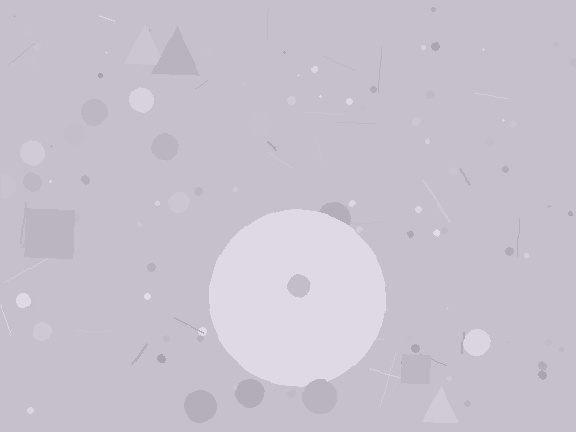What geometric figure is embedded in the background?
A circle is embedded in the background.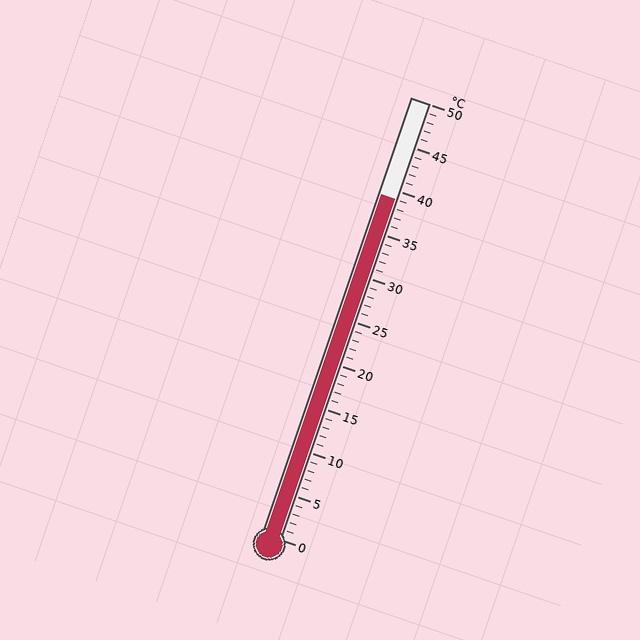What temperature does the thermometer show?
The thermometer shows approximately 39°C.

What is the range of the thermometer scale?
The thermometer scale ranges from 0°C to 50°C.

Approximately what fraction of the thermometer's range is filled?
The thermometer is filled to approximately 80% of its range.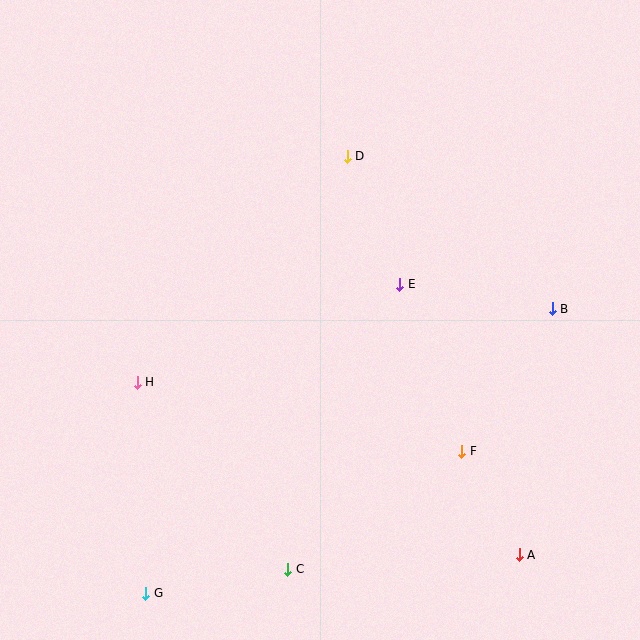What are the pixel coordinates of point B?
Point B is at (552, 309).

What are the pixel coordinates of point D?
Point D is at (347, 156).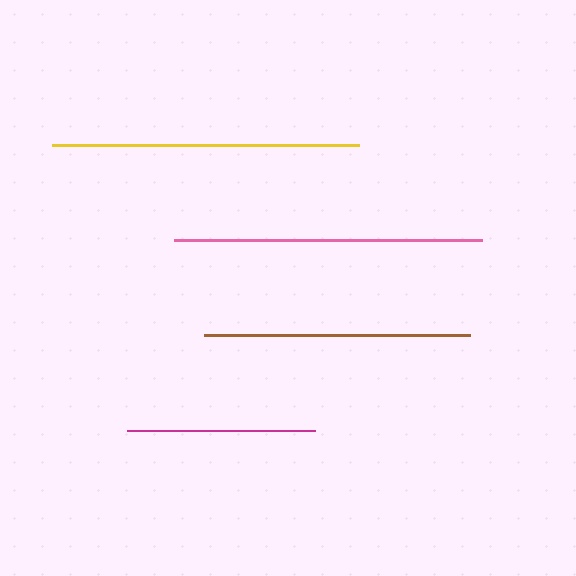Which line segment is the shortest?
The magenta line is the shortest at approximately 188 pixels.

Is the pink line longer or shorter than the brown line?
The pink line is longer than the brown line.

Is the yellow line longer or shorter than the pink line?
The pink line is longer than the yellow line.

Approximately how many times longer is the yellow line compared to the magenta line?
The yellow line is approximately 1.6 times the length of the magenta line.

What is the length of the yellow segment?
The yellow segment is approximately 307 pixels long.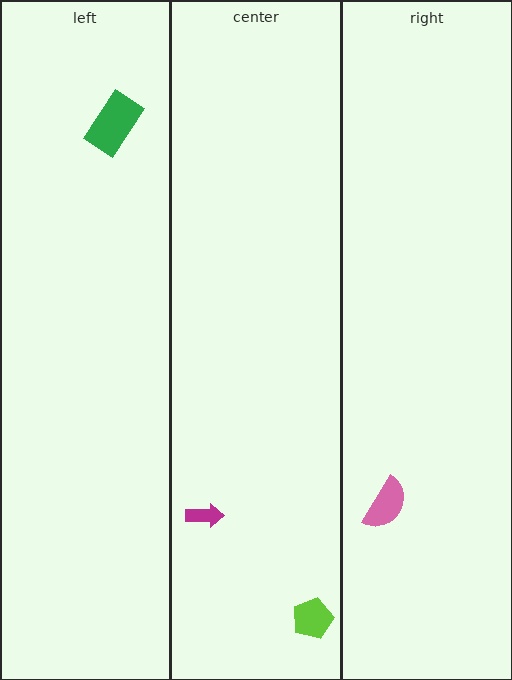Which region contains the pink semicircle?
The right region.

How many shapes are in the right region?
1.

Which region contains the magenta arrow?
The center region.